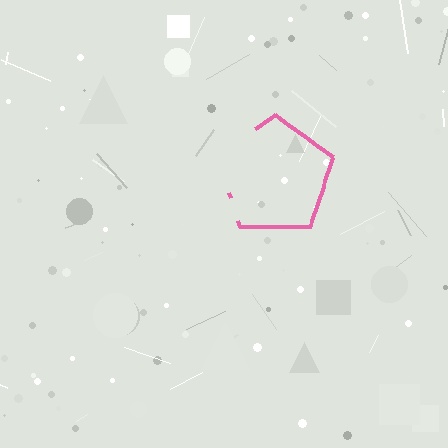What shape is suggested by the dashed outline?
The dashed outline suggests a pentagon.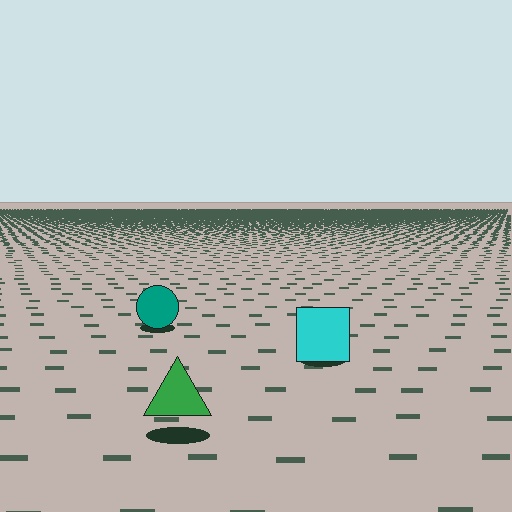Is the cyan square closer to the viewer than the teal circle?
Yes. The cyan square is closer — you can tell from the texture gradient: the ground texture is coarser near it.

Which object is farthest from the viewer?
The teal circle is farthest from the viewer. It appears smaller and the ground texture around it is denser.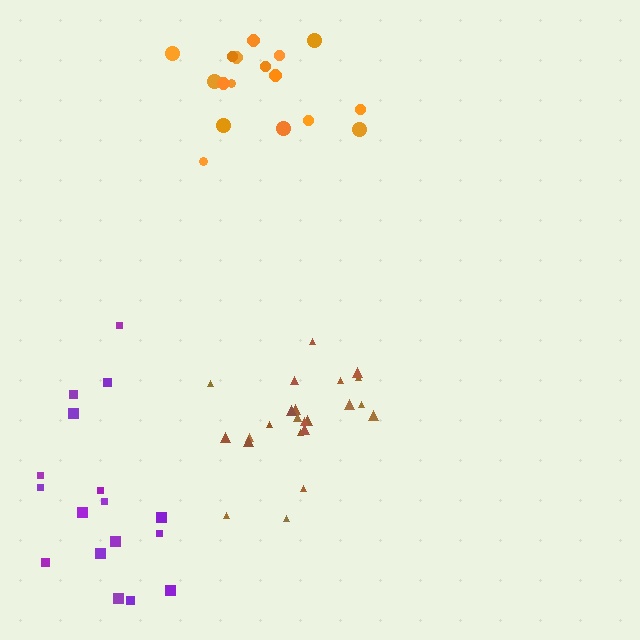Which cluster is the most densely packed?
Brown.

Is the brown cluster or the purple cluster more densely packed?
Brown.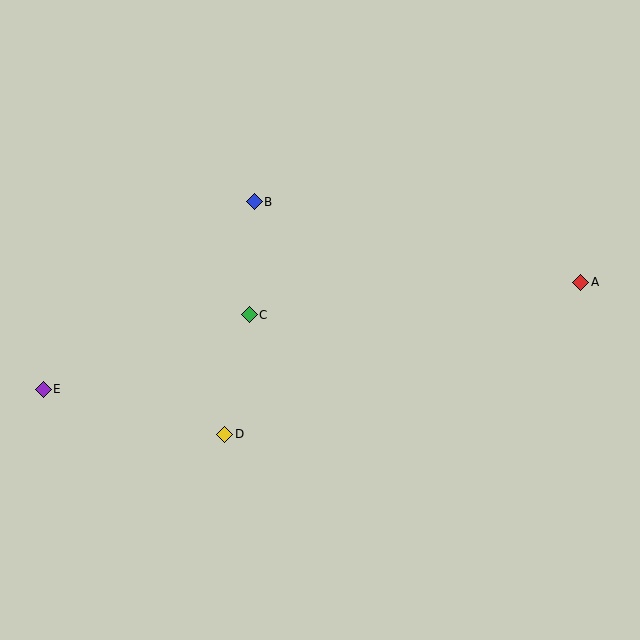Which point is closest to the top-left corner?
Point B is closest to the top-left corner.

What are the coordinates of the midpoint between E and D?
The midpoint between E and D is at (134, 412).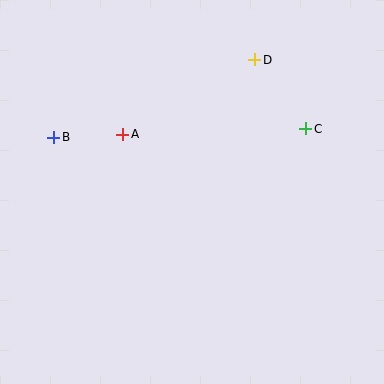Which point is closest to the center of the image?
Point A at (123, 134) is closest to the center.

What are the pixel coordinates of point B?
Point B is at (54, 137).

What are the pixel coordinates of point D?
Point D is at (255, 60).